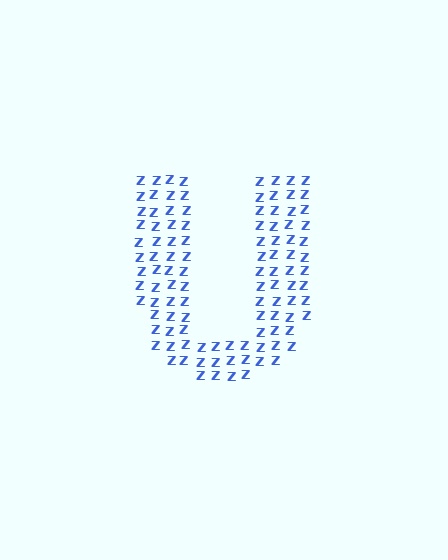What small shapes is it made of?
It is made of small letter Z's.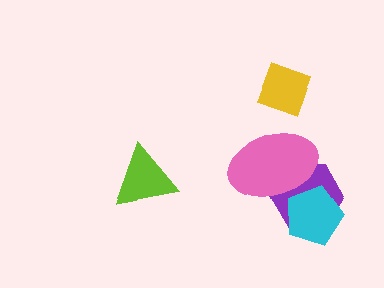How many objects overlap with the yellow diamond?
0 objects overlap with the yellow diamond.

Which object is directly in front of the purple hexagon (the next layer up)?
The cyan pentagon is directly in front of the purple hexagon.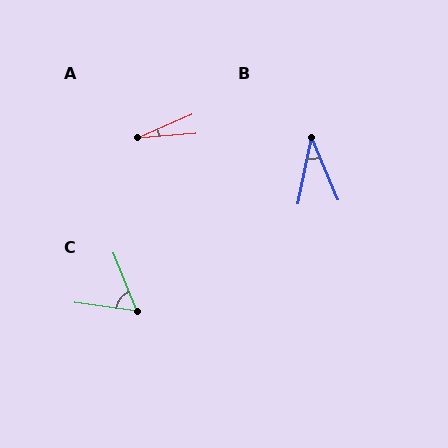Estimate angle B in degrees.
Approximately 34 degrees.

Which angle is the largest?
C, at approximately 61 degrees.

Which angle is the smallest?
A, at approximately 19 degrees.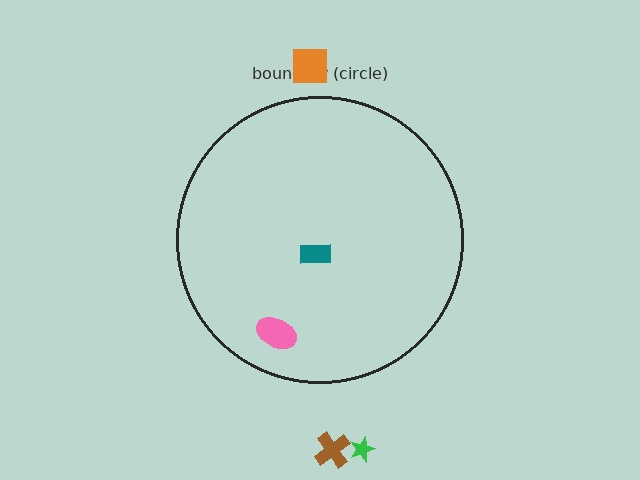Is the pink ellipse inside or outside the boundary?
Inside.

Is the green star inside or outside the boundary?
Outside.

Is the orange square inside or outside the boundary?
Outside.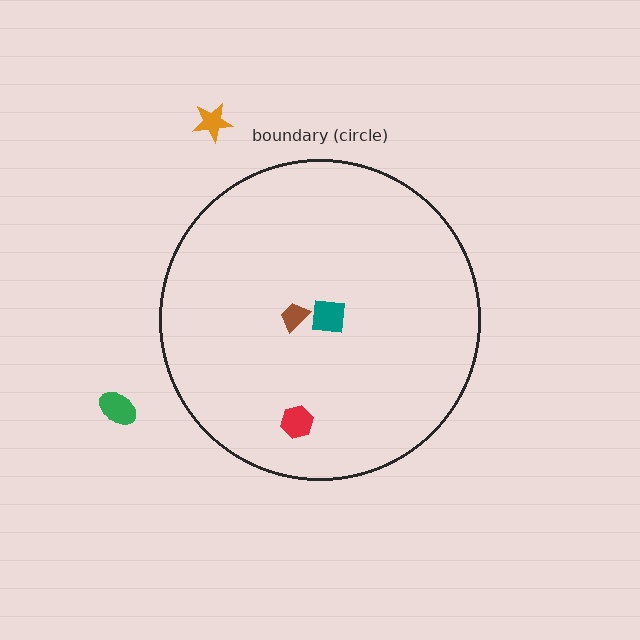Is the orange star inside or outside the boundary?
Outside.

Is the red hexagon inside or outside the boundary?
Inside.